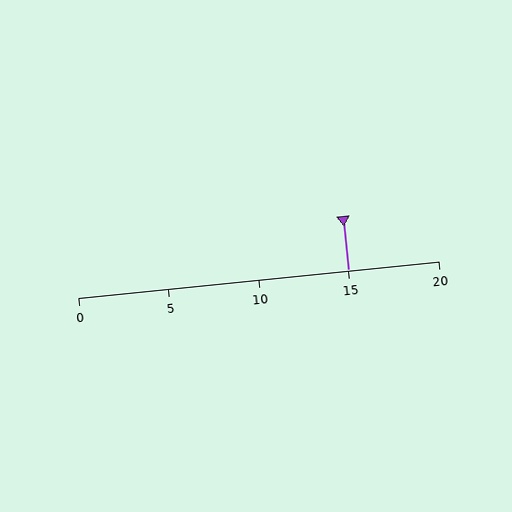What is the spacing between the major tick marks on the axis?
The major ticks are spaced 5 apart.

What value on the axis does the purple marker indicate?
The marker indicates approximately 15.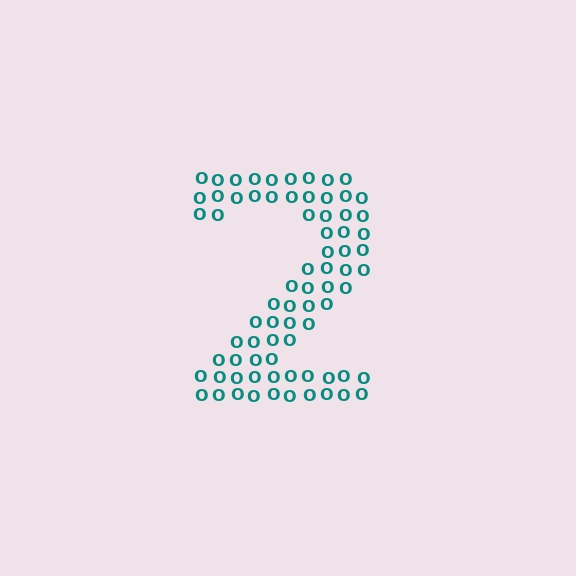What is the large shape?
The large shape is the digit 2.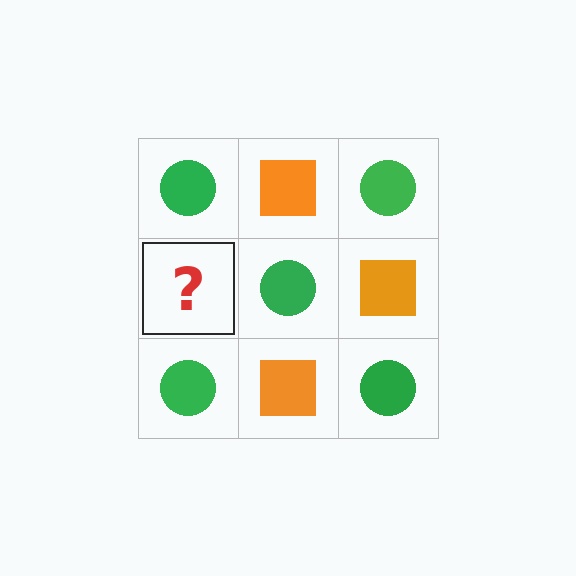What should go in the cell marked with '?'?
The missing cell should contain an orange square.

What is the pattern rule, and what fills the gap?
The rule is that it alternates green circle and orange square in a checkerboard pattern. The gap should be filled with an orange square.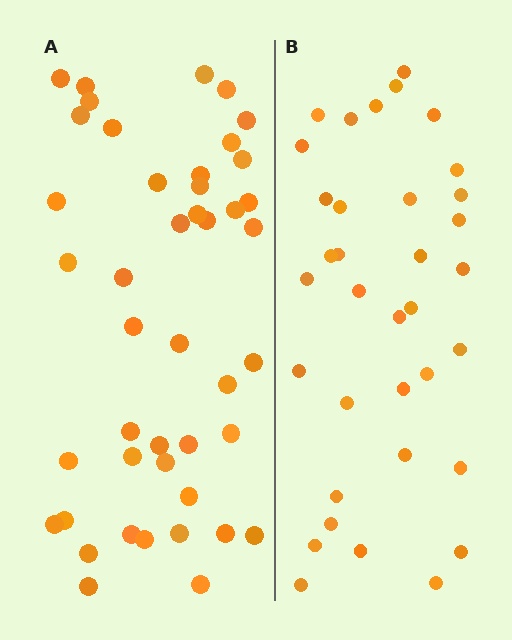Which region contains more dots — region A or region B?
Region A (the left region) has more dots.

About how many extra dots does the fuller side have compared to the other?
Region A has roughly 8 or so more dots than region B.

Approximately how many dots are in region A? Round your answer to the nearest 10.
About 40 dots. (The exact count is 44, which rounds to 40.)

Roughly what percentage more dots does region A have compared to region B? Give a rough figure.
About 25% more.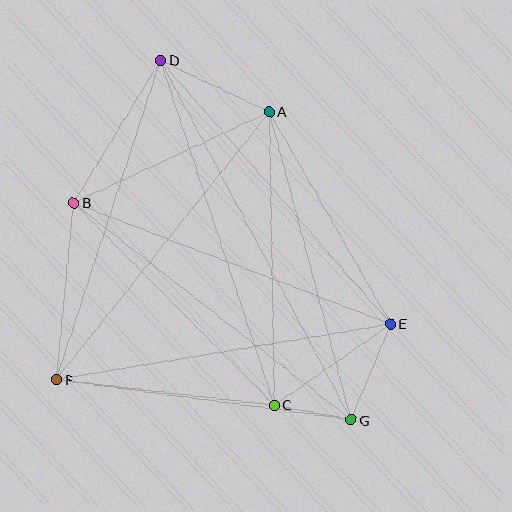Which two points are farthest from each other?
Points D and G are farthest from each other.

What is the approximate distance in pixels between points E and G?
The distance between E and G is approximately 104 pixels.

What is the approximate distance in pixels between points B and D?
The distance between B and D is approximately 167 pixels.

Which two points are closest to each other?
Points C and G are closest to each other.